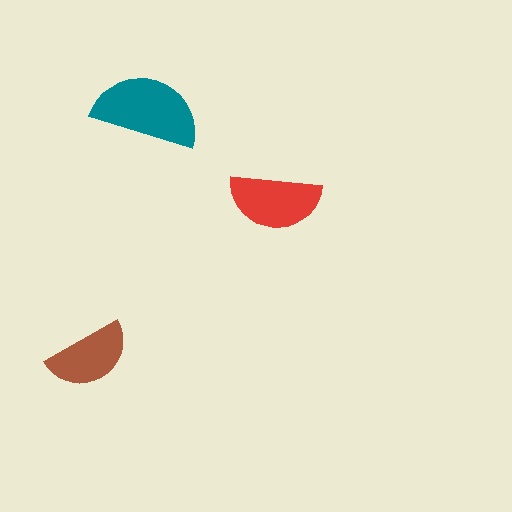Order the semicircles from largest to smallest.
the teal one, the red one, the brown one.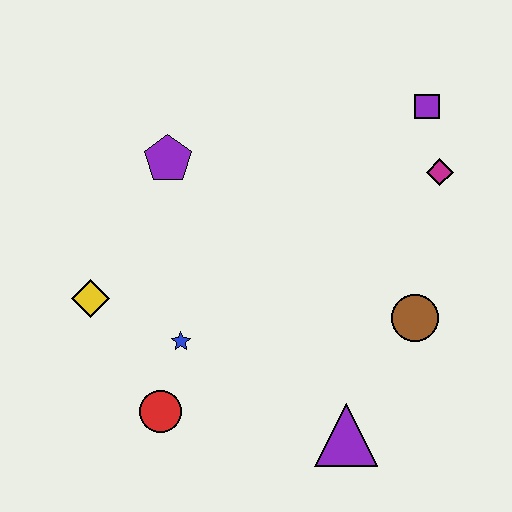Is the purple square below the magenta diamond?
No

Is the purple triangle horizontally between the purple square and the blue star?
Yes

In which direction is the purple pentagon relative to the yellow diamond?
The purple pentagon is above the yellow diamond.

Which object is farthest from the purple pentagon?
The purple triangle is farthest from the purple pentagon.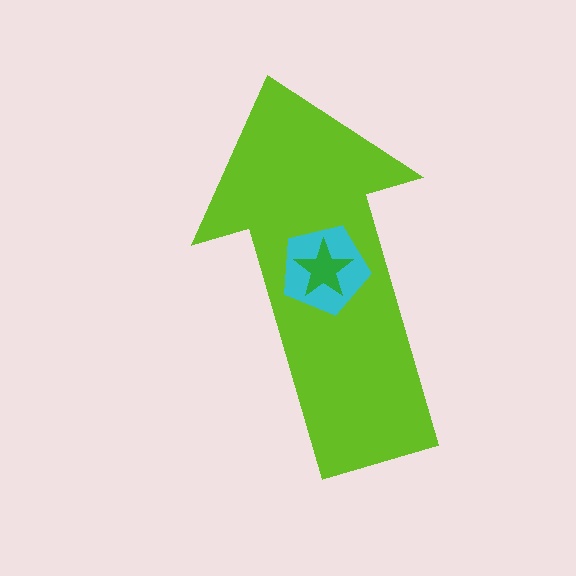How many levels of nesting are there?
3.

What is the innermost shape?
The green star.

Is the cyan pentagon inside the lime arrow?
Yes.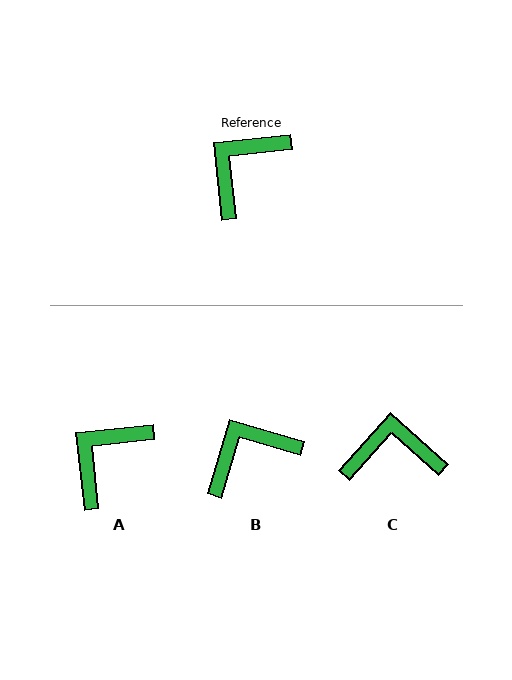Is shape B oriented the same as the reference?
No, it is off by about 22 degrees.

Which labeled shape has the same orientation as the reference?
A.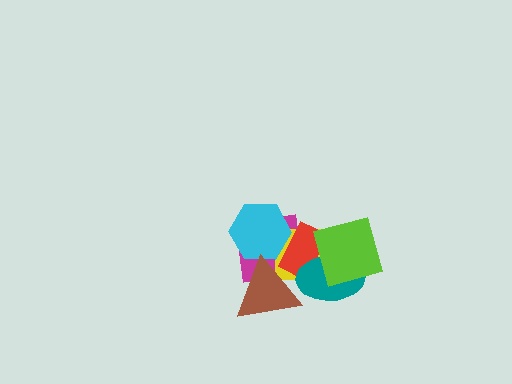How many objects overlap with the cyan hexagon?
4 objects overlap with the cyan hexagon.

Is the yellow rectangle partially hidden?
Yes, it is partially covered by another shape.